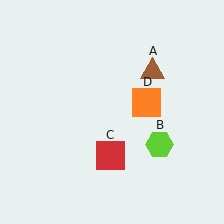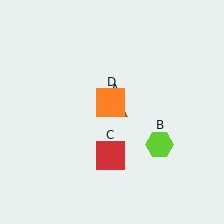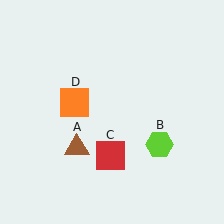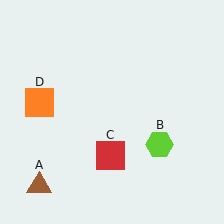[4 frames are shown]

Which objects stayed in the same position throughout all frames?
Lime hexagon (object B) and red square (object C) remained stationary.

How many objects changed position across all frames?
2 objects changed position: brown triangle (object A), orange square (object D).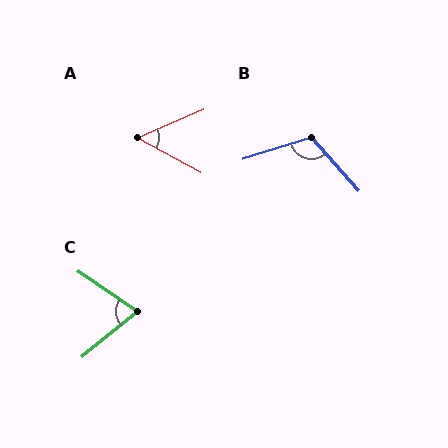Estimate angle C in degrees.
Approximately 74 degrees.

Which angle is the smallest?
A, at approximately 52 degrees.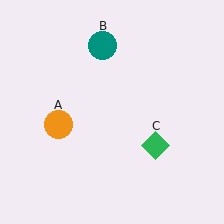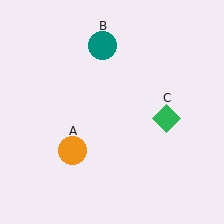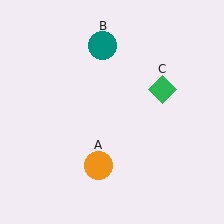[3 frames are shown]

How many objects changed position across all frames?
2 objects changed position: orange circle (object A), green diamond (object C).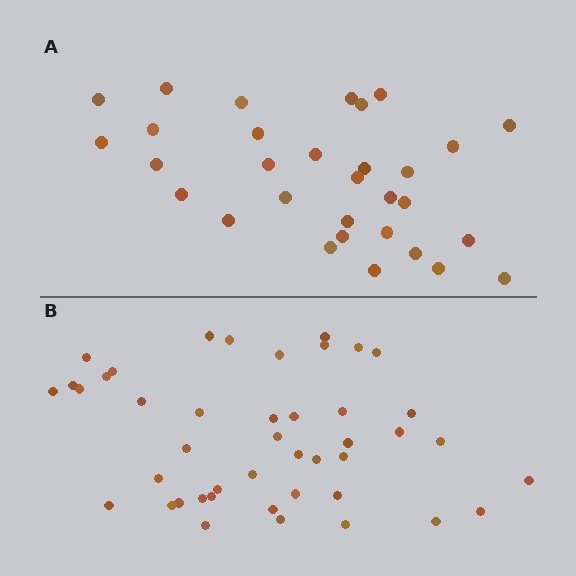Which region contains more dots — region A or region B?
Region B (the bottom region) has more dots.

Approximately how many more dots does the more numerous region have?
Region B has approximately 15 more dots than region A.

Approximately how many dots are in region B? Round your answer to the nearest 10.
About 40 dots. (The exact count is 44, which rounds to 40.)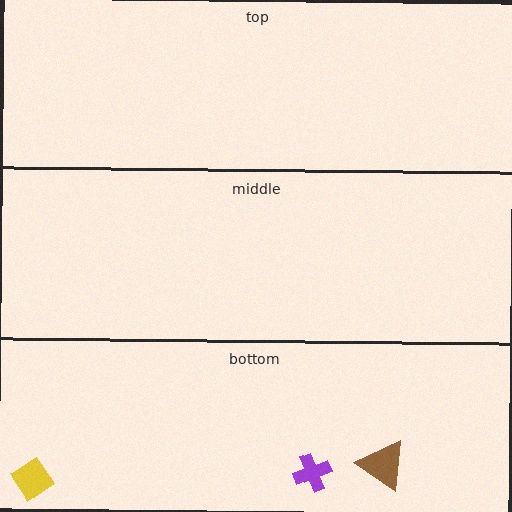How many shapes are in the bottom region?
3.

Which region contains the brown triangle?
The bottom region.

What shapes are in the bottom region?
The brown triangle, the purple cross, the yellow diamond.